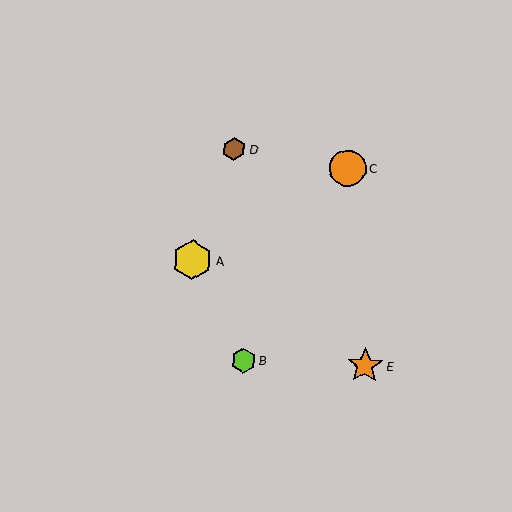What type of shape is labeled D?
Shape D is a brown hexagon.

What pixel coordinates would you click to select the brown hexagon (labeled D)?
Click at (234, 149) to select the brown hexagon D.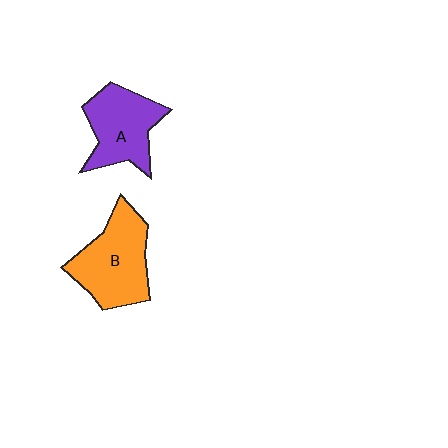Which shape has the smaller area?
Shape A (purple).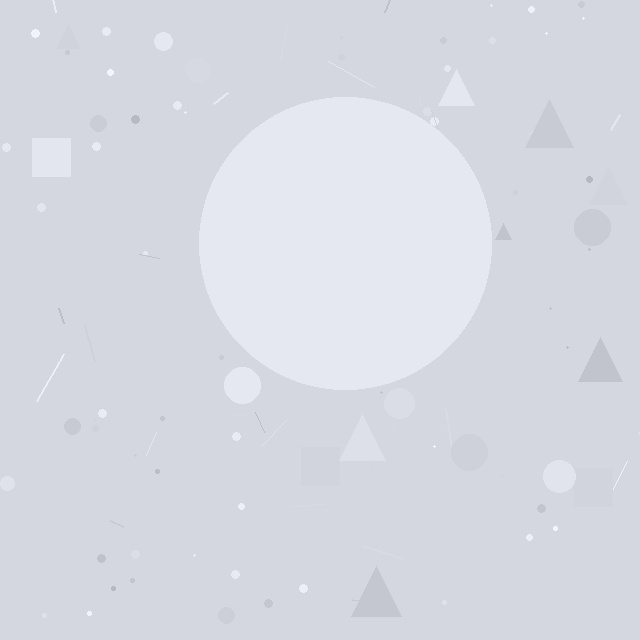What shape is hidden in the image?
A circle is hidden in the image.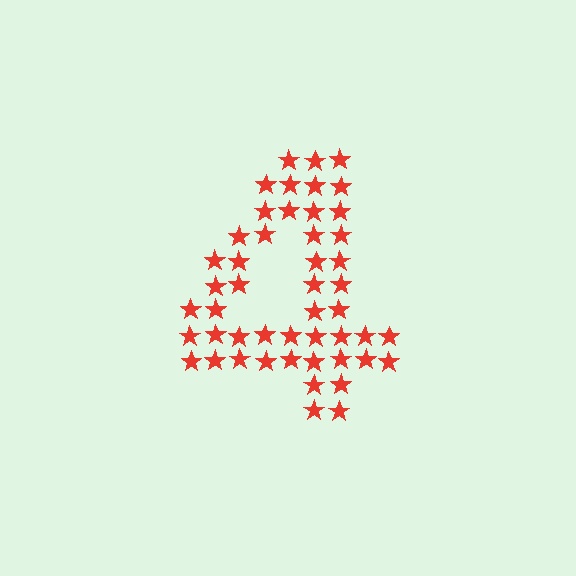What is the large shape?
The large shape is the digit 4.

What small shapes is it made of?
It is made of small stars.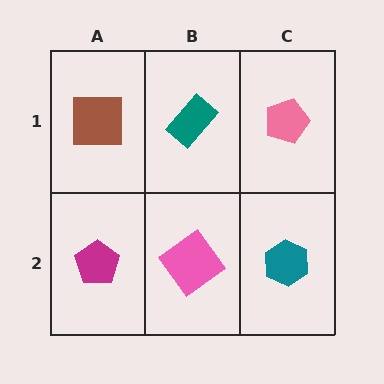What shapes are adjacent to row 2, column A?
A brown square (row 1, column A), a pink diamond (row 2, column B).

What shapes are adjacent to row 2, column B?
A teal rectangle (row 1, column B), a magenta pentagon (row 2, column A), a teal hexagon (row 2, column C).